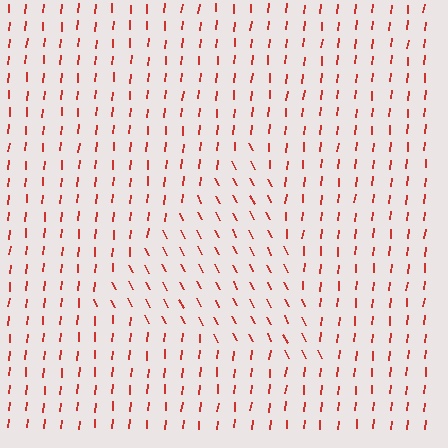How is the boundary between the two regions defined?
The boundary is defined purely by a change in line orientation (approximately 33 degrees difference). All lines are the same color and thickness.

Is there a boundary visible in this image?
Yes, there is a texture boundary formed by a change in line orientation.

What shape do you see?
I see a triangle.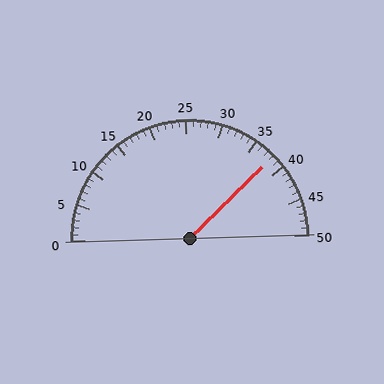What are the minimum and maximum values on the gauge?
The gauge ranges from 0 to 50.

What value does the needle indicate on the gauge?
The needle indicates approximately 38.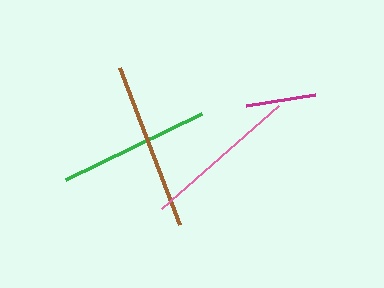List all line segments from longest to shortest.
From longest to shortest: brown, pink, green, magenta.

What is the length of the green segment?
The green segment is approximately 150 pixels long.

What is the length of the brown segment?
The brown segment is approximately 168 pixels long.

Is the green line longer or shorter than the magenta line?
The green line is longer than the magenta line.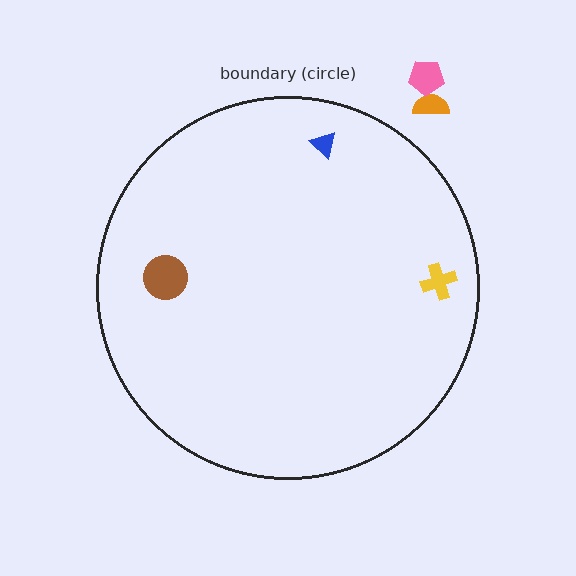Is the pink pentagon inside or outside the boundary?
Outside.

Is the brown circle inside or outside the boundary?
Inside.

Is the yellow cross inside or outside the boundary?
Inside.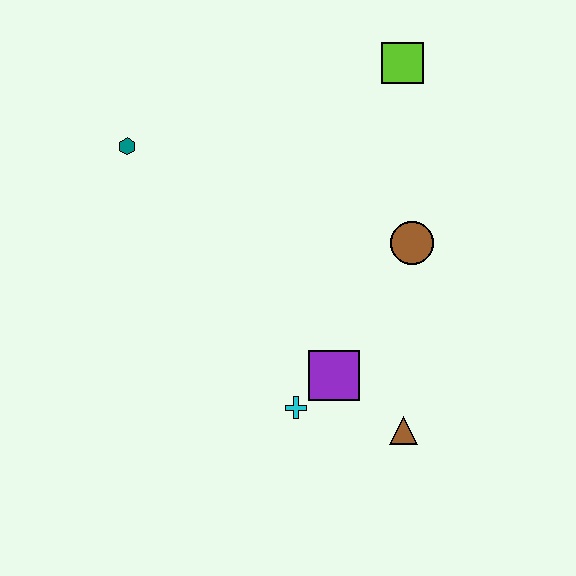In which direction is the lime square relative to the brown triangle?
The lime square is above the brown triangle.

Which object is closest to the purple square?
The cyan cross is closest to the purple square.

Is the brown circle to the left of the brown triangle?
No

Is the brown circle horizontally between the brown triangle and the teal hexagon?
No